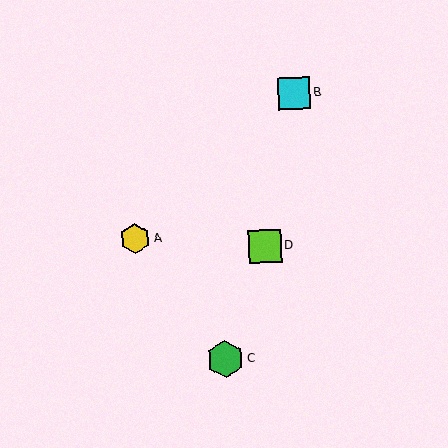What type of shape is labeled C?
Shape C is a green hexagon.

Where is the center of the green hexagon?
The center of the green hexagon is at (225, 359).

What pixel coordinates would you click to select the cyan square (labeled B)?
Click at (294, 93) to select the cyan square B.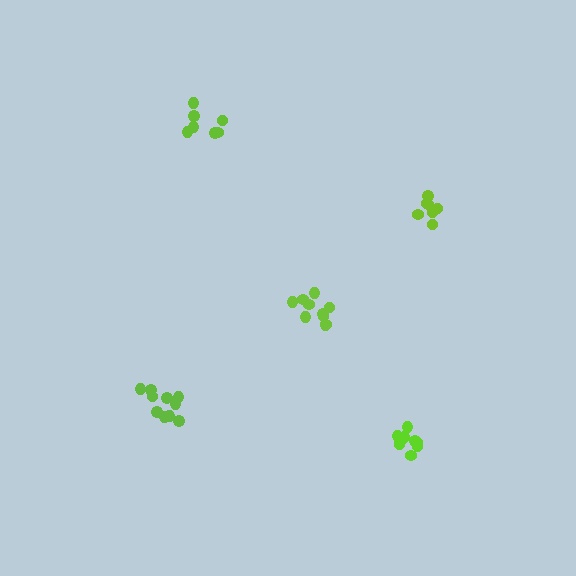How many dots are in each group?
Group 1: 7 dots, Group 2: 10 dots, Group 3: 7 dots, Group 4: 10 dots, Group 5: 9 dots (43 total).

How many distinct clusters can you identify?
There are 5 distinct clusters.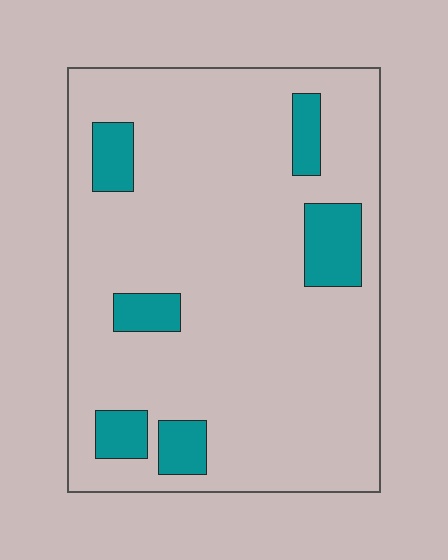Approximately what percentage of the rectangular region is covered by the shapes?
Approximately 15%.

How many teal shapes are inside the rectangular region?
6.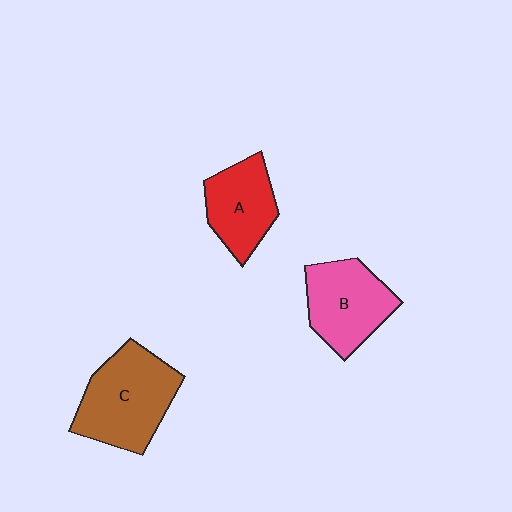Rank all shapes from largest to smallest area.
From largest to smallest: C (brown), B (pink), A (red).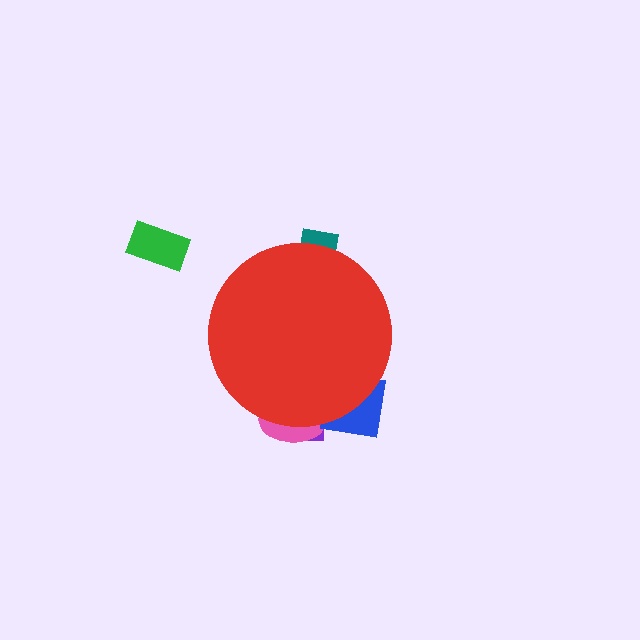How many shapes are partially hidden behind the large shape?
4 shapes are partially hidden.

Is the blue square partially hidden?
Yes, the blue square is partially hidden behind the red circle.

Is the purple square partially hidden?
Yes, the purple square is partially hidden behind the red circle.